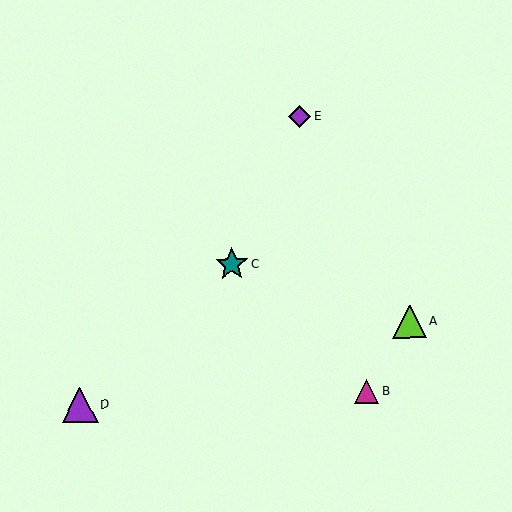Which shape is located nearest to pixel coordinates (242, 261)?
The teal star (labeled C) at (232, 264) is nearest to that location.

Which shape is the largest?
The purple triangle (labeled D) is the largest.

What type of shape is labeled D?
Shape D is a purple triangle.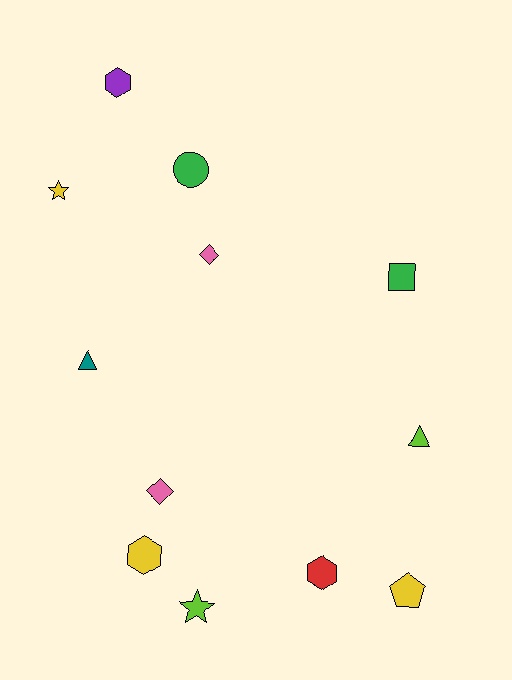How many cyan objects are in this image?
There are no cyan objects.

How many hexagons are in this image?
There are 3 hexagons.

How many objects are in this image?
There are 12 objects.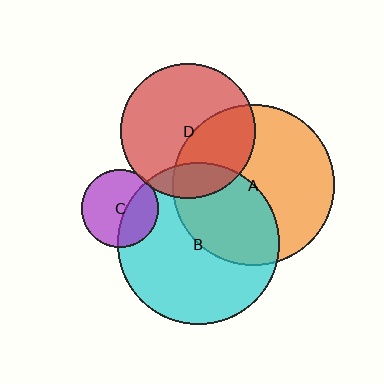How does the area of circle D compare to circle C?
Approximately 3.1 times.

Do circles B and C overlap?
Yes.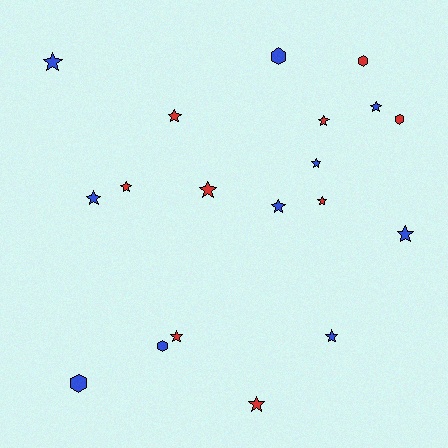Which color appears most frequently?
Blue, with 10 objects.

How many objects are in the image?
There are 19 objects.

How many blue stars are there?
There are 7 blue stars.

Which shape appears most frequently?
Star, with 14 objects.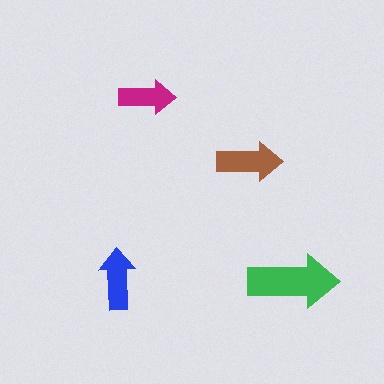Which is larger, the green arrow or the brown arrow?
The green one.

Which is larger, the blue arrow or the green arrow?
The green one.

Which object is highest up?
The magenta arrow is topmost.